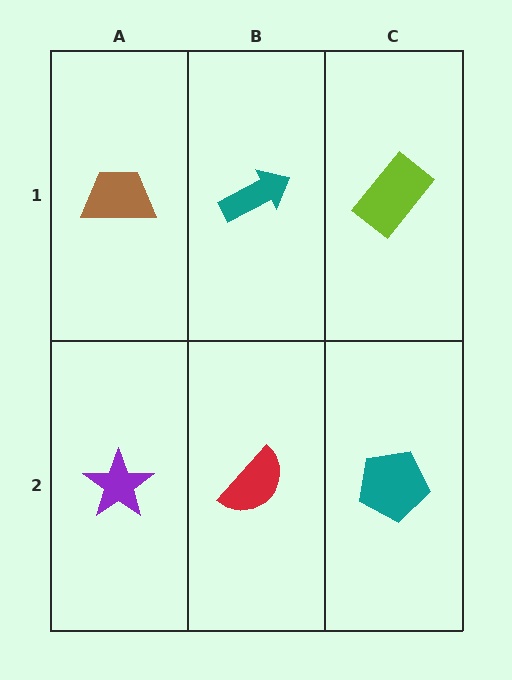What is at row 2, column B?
A red semicircle.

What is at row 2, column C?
A teal pentagon.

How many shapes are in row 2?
3 shapes.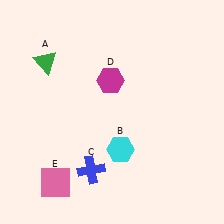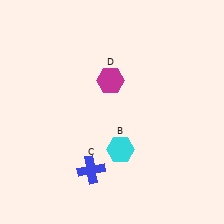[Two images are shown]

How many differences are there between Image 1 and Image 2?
There are 2 differences between the two images.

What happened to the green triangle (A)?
The green triangle (A) was removed in Image 2. It was in the top-left area of Image 1.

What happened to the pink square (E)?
The pink square (E) was removed in Image 2. It was in the bottom-left area of Image 1.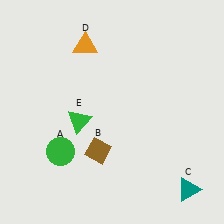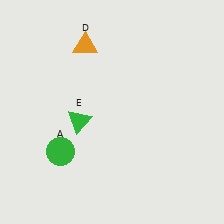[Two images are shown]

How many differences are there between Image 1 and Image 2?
There are 2 differences between the two images.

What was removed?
The teal triangle (C), the brown diamond (B) were removed in Image 2.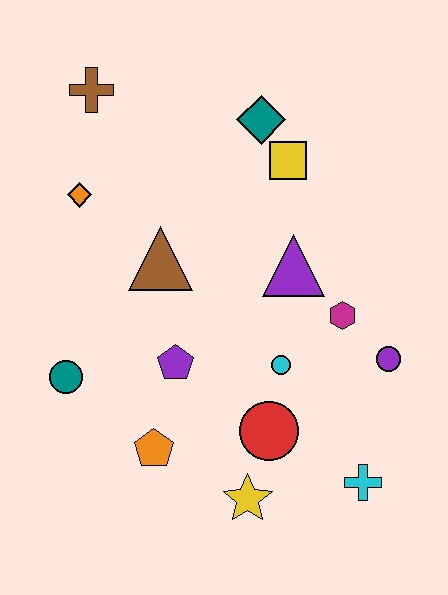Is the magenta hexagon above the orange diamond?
No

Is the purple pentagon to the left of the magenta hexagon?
Yes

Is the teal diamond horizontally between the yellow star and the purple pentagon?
No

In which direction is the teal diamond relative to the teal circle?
The teal diamond is above the teal circle.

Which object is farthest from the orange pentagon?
The brown cross is farthest from the orange pentagon.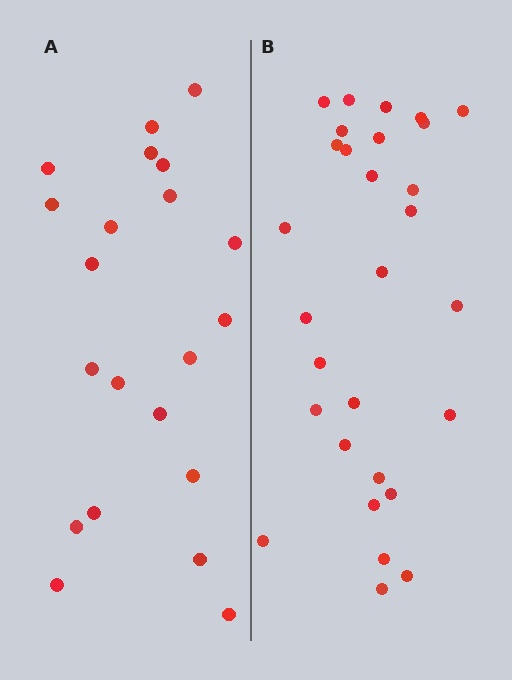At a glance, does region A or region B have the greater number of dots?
Region B (the right region) has more dots.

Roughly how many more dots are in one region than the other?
Region B has roughly 8 or so more dots than region A.